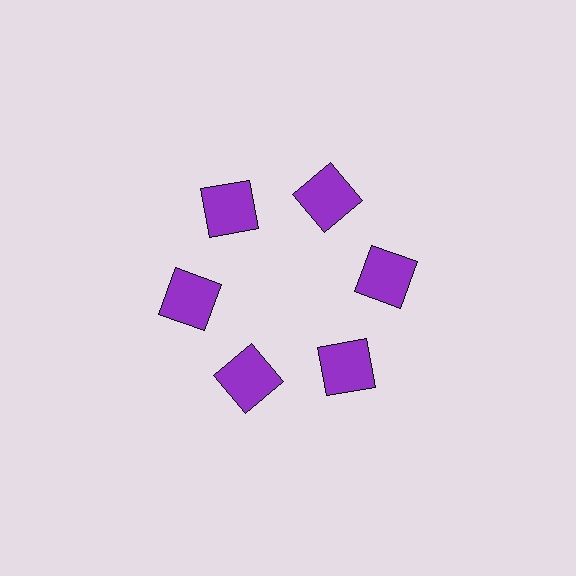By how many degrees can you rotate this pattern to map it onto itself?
The pattern maps onto itself every 60 degrees of rotation.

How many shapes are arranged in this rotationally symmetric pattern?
There are 6 shapes, arranged in 6 groups of 1.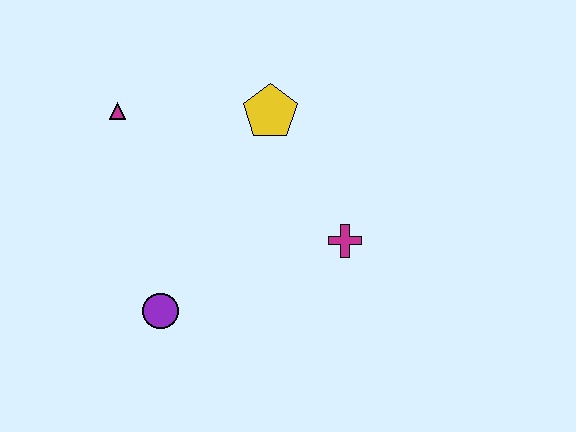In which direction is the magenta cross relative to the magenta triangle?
The magenta cross is to the right of the magenta triangle.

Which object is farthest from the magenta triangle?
The magenta cross is farthest from the magenta triangle.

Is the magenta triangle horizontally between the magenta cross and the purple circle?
No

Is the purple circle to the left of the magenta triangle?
No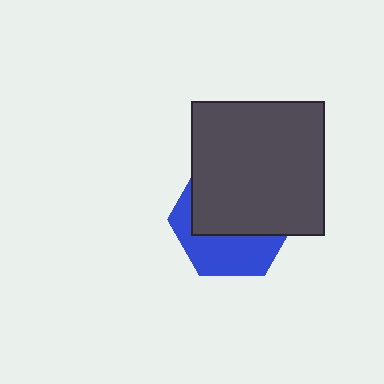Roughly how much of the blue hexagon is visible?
A small part of it is visible (roughly 40%).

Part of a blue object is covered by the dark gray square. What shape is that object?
It is a hexagon.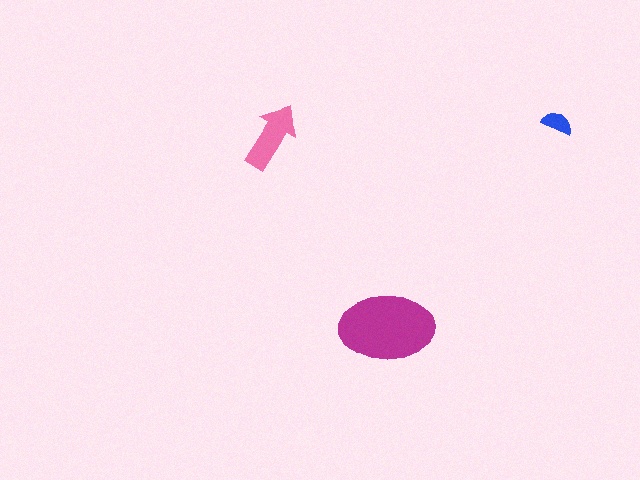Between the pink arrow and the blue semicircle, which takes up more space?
The pink arrow.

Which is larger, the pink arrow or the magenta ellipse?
The magenta ellipse.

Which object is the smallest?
The blue semicircle.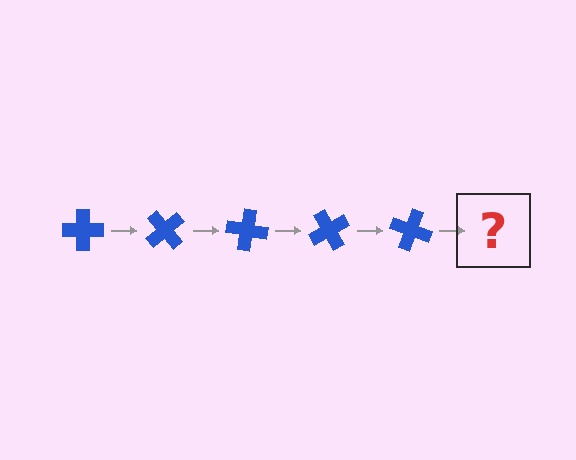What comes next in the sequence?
The next element should be a blue cross rotated 250 degrees.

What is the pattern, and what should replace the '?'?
The pattern is that the cross rotates 50 degrees each step. The '?' should be a blue cross rotated 250 degrees.